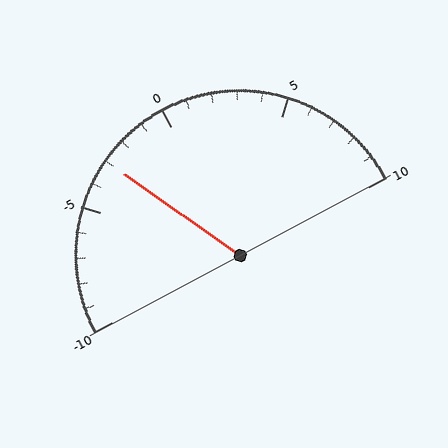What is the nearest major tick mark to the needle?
The nearest major tick mark is -5.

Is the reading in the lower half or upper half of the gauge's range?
The reading is in the lower half of the range (-10 to 10).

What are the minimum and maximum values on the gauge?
The gauge ranges from -10 to 10.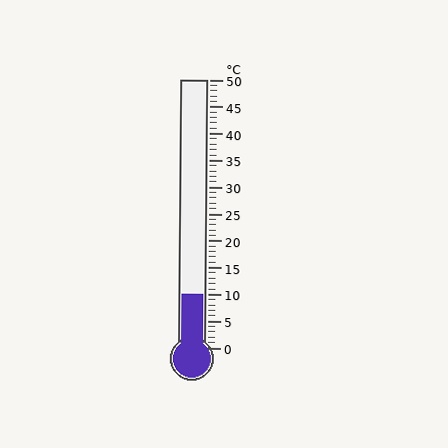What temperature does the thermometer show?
The thermometer shows approximately 10°C.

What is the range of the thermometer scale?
The thermometer scale ranges from 0°C to 50°C.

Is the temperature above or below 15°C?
The temperature is below 15°C.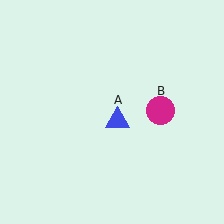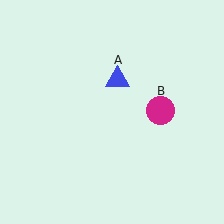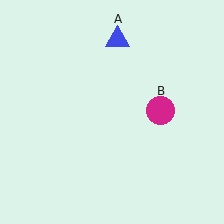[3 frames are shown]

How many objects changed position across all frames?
1 object changed position: blue triangle (object A).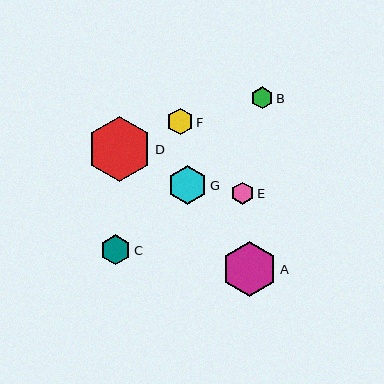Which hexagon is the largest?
Hexagon D is the largest with a size of approximately 64 pixels.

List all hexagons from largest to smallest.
From largest to smallest: D, A, G, C, F, B, E.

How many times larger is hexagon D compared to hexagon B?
Hexagon D is approximately 2.9 times the size of hexagon B.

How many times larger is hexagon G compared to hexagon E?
Hexagon G is approximately 1.8 times the size of hexagon E.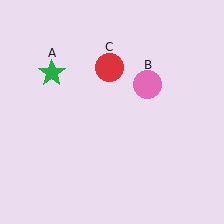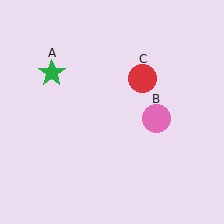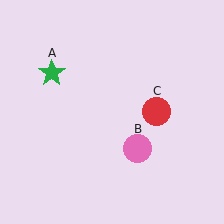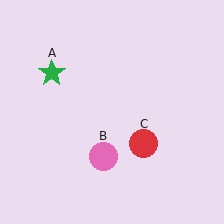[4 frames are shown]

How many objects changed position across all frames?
2 objects changed position: pink circle (object B), red circle (object C).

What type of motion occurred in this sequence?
The pink circle (object B), red circle (object C) rotated clockwise around the center of the scene.